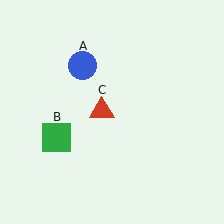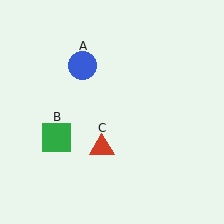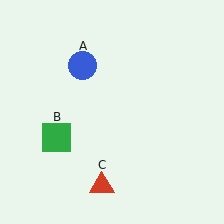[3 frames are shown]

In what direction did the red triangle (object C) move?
The red triangle (object C) moved down.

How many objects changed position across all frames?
1 object changed position: red triangle (object C).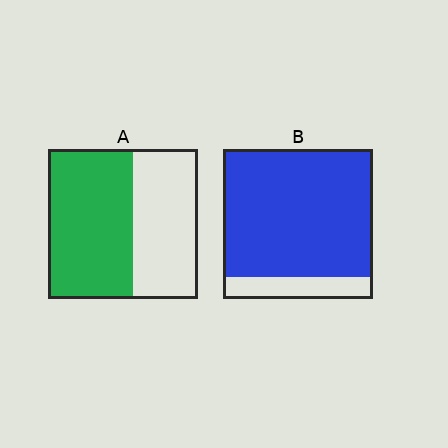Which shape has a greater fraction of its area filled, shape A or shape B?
Shape B.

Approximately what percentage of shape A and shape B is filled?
A is approximately 55% and B is approximately 85%.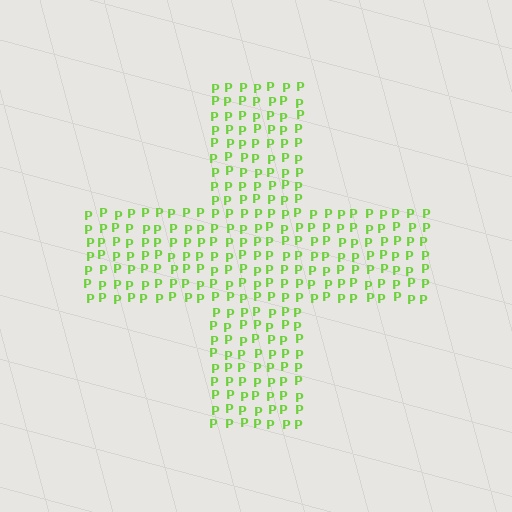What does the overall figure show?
The overall figure shows a cross.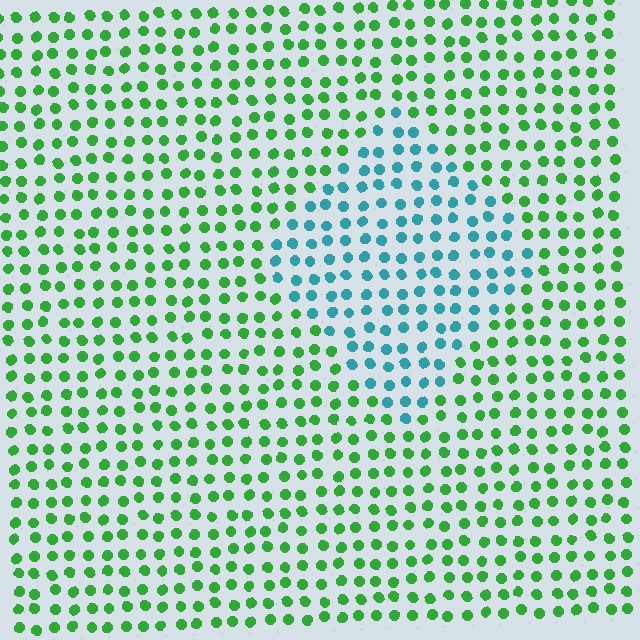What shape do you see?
I see a diamond.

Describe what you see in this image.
The image is filled with small green elements in a uniform arrangement. A diamond-shaped region is visible where the elements are tinted to a slightly different hue, forming a subtle color boundary.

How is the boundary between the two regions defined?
The boundary is defined purely by a slight shift in hue (about 62 degrees). Spacing, size, and orientation are identical on both sides.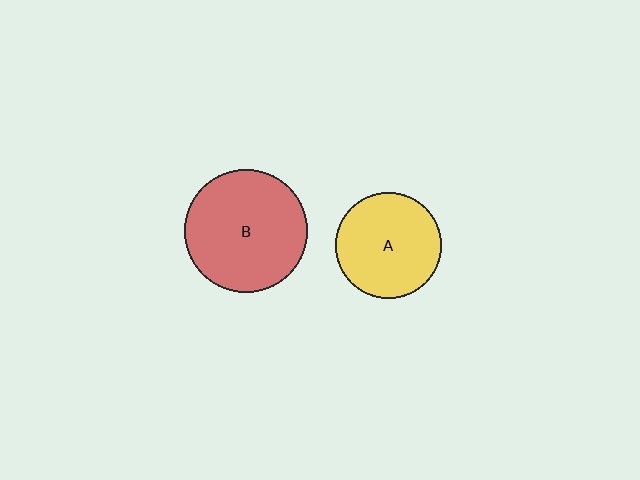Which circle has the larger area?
Circle B (red).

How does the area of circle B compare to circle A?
Approximately 1.3 times.